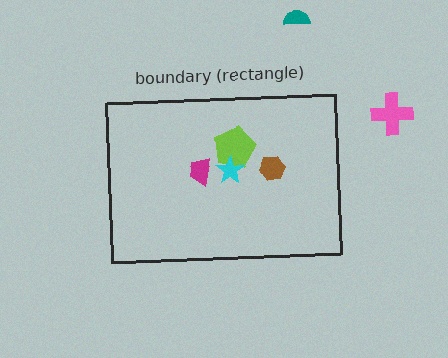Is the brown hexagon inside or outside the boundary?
Inside.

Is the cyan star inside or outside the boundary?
Inside.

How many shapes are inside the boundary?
4 inside, 2 outside.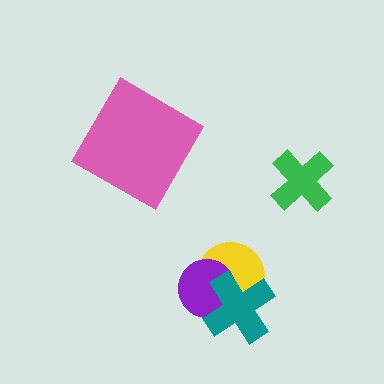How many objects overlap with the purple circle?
2 objects overlap with the purple circle.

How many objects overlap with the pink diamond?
0 objects overlap with the pink diamond.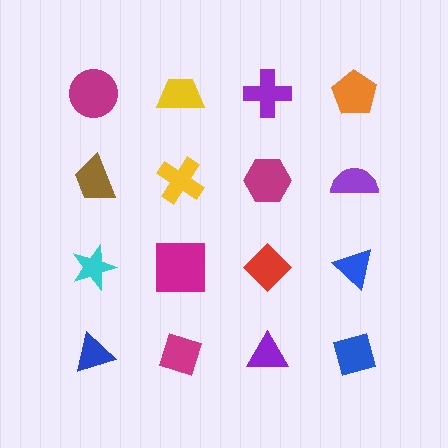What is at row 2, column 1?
A brown trapezoid.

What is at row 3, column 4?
A blue triangle.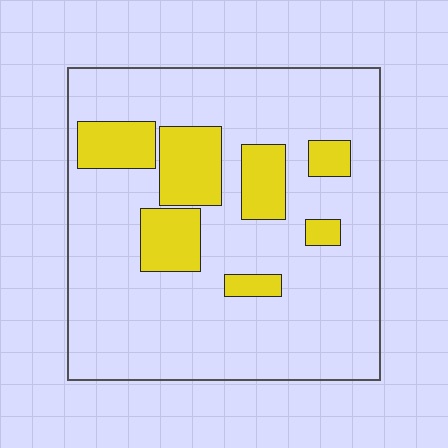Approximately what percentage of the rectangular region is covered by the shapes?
Approximately 20%.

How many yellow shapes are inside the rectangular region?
7.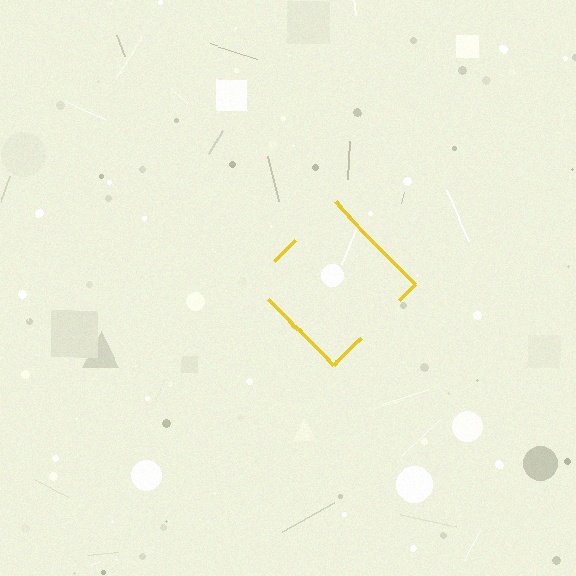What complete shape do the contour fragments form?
The contour fragments form a diamond.